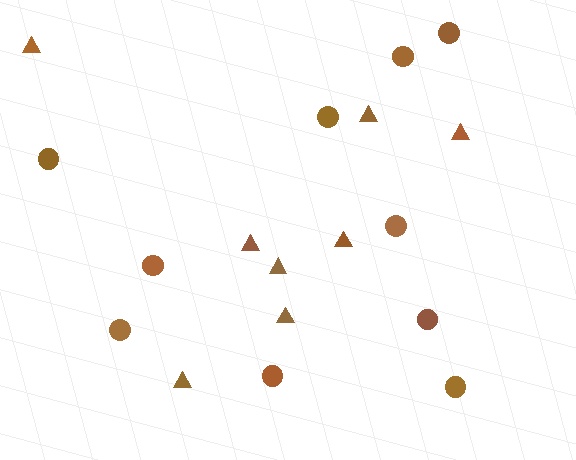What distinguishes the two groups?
There are 2 groups: one group of triangles (8) and one group of circles (10).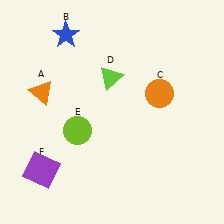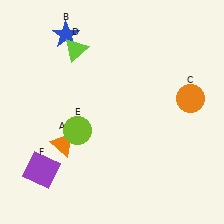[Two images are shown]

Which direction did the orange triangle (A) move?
The orange triangle (A) moved down.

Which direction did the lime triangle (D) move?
The lime triangle (D) moved left.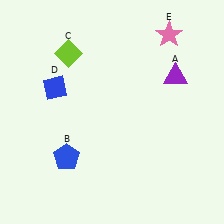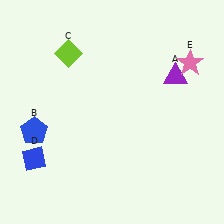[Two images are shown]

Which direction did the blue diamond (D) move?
The blue diamond (D) moved down.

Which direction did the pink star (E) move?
The pink star (E) moved down.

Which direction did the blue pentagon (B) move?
The blue pentagon (B) moved left.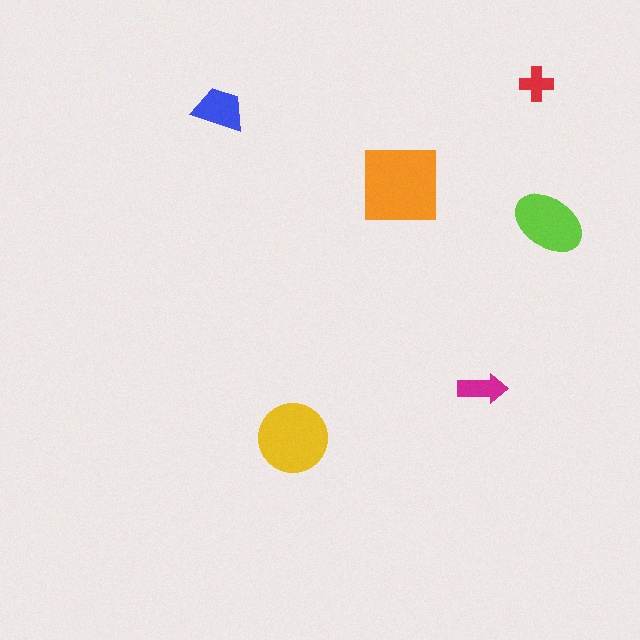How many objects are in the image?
There are 6 objects in the image.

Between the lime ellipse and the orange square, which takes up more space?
The orange square.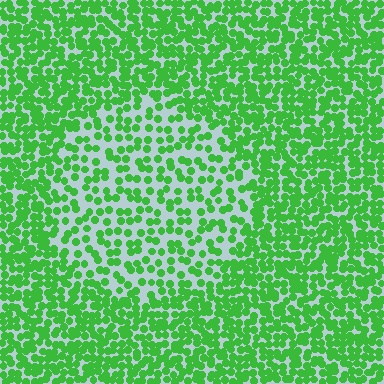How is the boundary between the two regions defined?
The boundary is defined by a change in element density (approximately 1.9x ratio). All elements are the same color, size, and shape.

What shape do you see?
I see a circle.